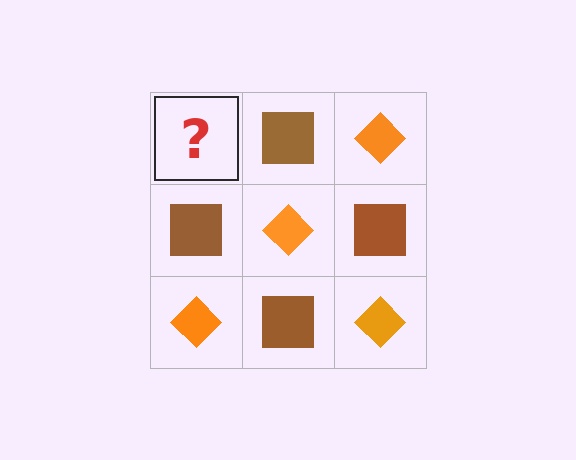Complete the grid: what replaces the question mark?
The question mark should be replaced with an orange diamond.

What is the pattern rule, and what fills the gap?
The rule is that it alternates orange diamond and brown square in a checkerboard pattern. The gap should be filled with an orange diamond.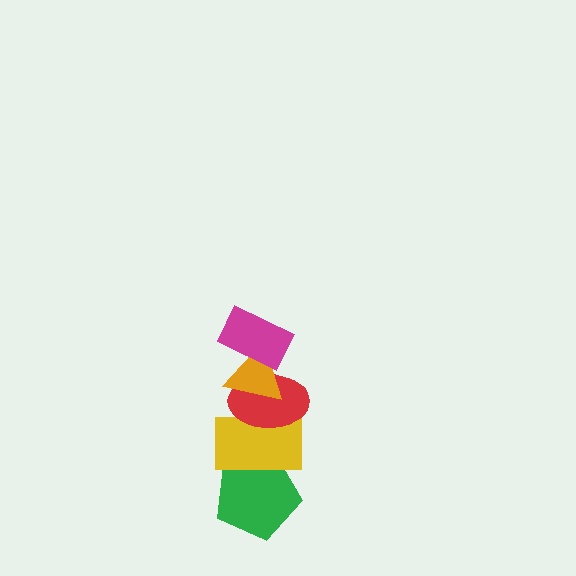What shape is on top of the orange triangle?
The magenta rectangle is on top of the orange triangle.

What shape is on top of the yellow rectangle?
The red ellipse is on top of the yellow rectangle.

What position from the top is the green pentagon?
The green pentagon is 5th from the top.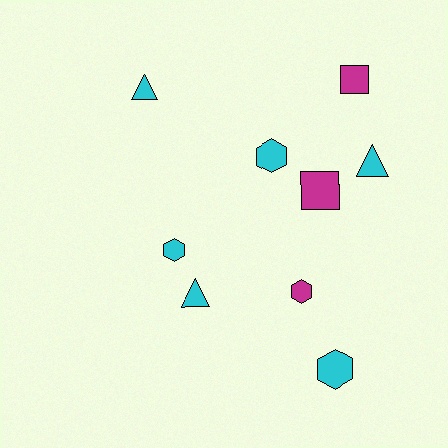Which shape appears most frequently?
Hexagon, with 4 objects.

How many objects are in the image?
There are 9 objects.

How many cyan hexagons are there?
There are 3 cyan hexagons.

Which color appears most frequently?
Cyan, with 6 objects.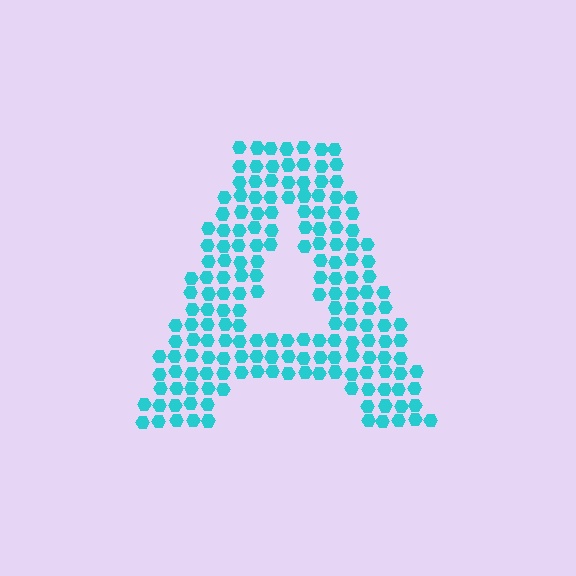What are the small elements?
The small elements are hexagons.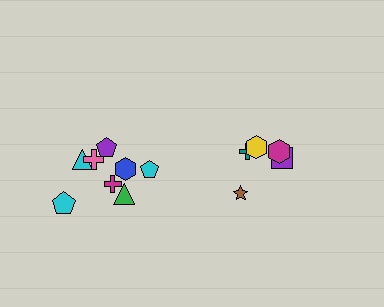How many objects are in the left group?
There are 8 objects.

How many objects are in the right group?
There are 5 objects.